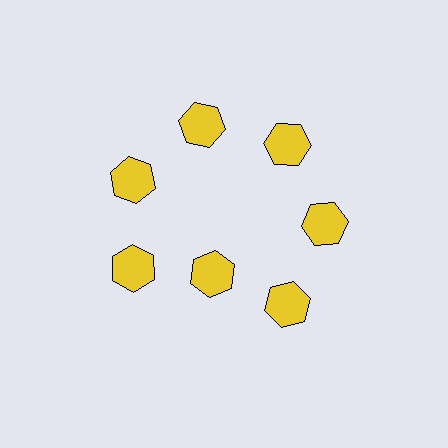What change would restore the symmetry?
The symmetry would be restored by moving it outward, back onto the ring so that all 7 hexagons sit at equal angles and equal distance from the center.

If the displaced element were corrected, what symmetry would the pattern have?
It would have 7-fold rotational symmetry — the pattern would map onto itself every 51 degrees.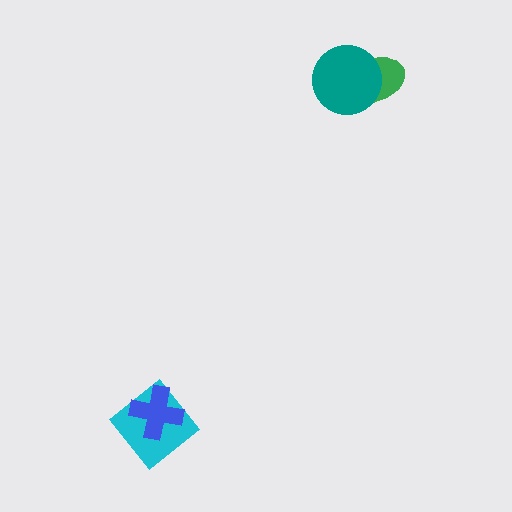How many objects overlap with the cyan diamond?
1 object overlaps with the cyan diamond.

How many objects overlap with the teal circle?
1 object overlaps with the teal circle.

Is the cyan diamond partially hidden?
Yes, it is partially covered by another shape.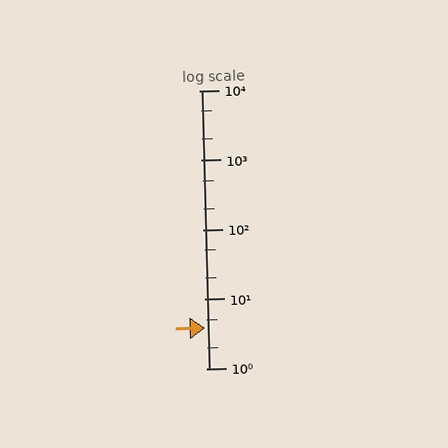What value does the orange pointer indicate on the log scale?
The pointer indicates approximately 3.8.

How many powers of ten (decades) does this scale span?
The scale spans 4 decades, from 1 to 10000.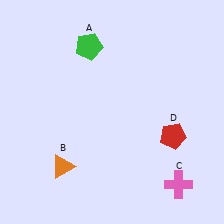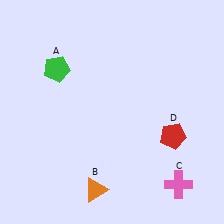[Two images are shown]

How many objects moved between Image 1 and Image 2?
2 objects moved between the two images.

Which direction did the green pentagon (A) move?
The green pentagon (A) moved left.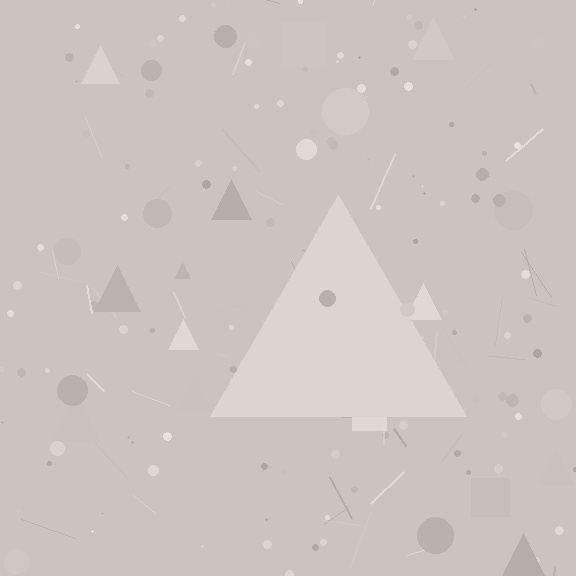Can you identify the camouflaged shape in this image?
The camouflaged shape is a triangle.